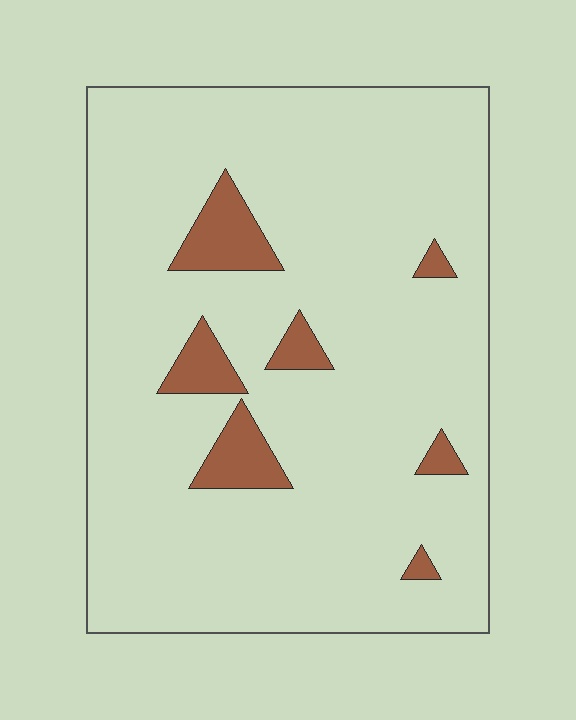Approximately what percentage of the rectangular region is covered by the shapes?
Approximately 10%.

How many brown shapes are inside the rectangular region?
7.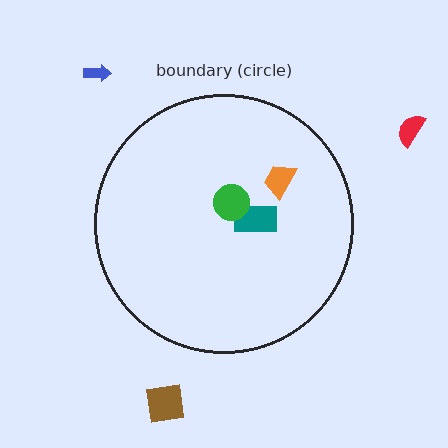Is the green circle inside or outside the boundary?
Inside.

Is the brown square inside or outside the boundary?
Outside.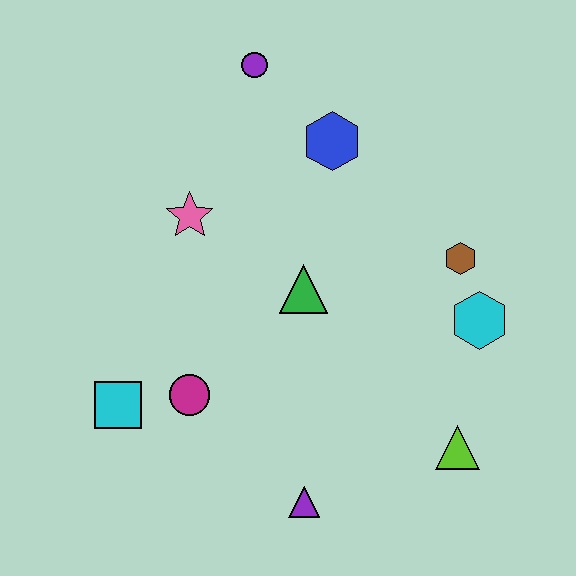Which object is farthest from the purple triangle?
The purple circle is farthest from the purple triangle.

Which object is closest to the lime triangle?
The cyan hexagon is closest to the lime triangle.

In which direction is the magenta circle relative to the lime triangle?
The magenta circle is to the left of the lime triangle.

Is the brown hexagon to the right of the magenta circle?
Yes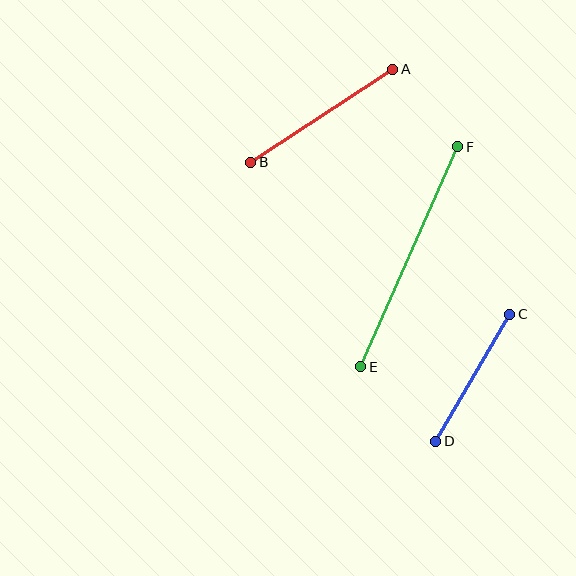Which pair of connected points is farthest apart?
Points E and F are farthest apart.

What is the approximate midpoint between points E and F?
The midpoint is at approximately (409, 257) pixels.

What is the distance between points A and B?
The distance is approximately 170 pixels.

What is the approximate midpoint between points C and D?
The midpoint is at approximately (473, 378) pixels.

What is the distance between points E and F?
The distance is approximately 241 pixels.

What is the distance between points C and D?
The distance is approximately 147 pixels.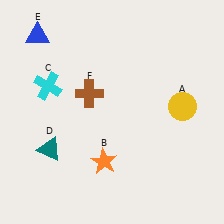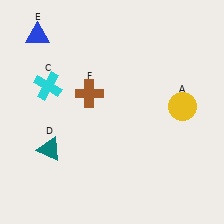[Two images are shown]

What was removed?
The orange star (B) was removed in Image 2.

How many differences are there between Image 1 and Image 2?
There is 1 difference between the two images.